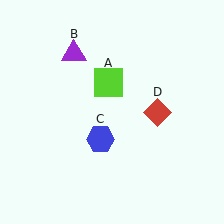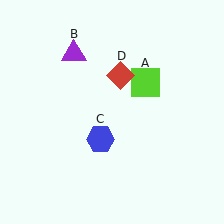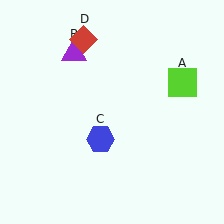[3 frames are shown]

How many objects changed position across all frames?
2 objects changed position: lime square (object A), red diamond (object D).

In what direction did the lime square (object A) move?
The lime square (object A) moved right.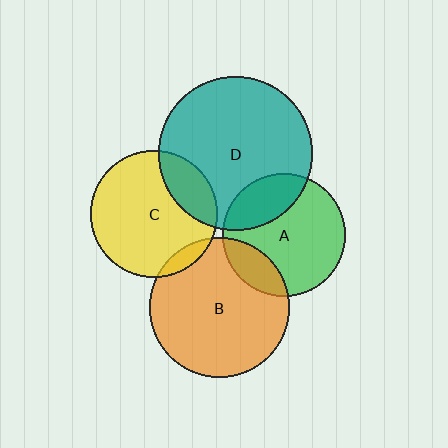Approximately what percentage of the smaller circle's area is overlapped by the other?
Approximately 25%.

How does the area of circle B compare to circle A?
Approximately 1.3 times.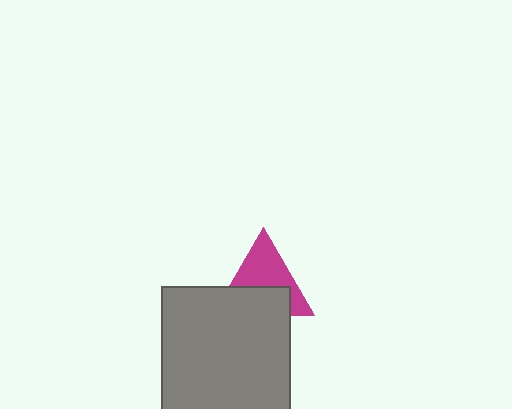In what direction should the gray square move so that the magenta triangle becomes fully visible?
The gray square should move down. That is the shortest direction to clear the overlap and leave the magenta triangle fully visible.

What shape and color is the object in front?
The object in front is a gray square.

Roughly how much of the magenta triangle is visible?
About half of it is visible (roughly 54%).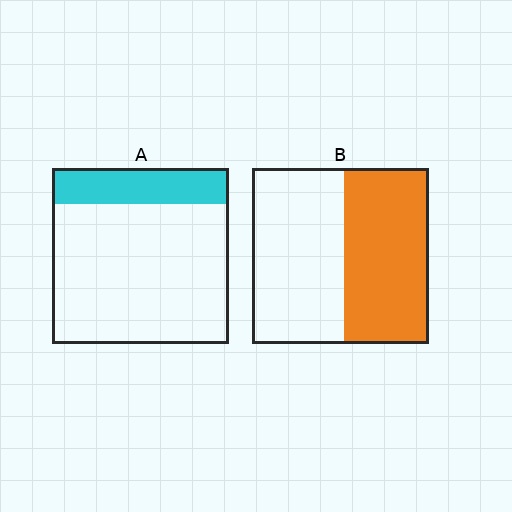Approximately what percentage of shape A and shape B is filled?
A is approximately 20% and B is approximately 50%.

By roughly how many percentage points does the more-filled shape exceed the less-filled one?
By roughly 30 percentage points (B over A).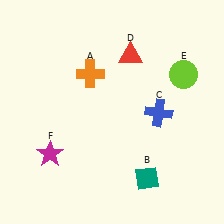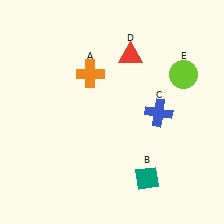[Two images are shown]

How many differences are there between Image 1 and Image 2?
There is 1 difference between the two images.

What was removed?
The magenta star (F) was removed in Image 2.